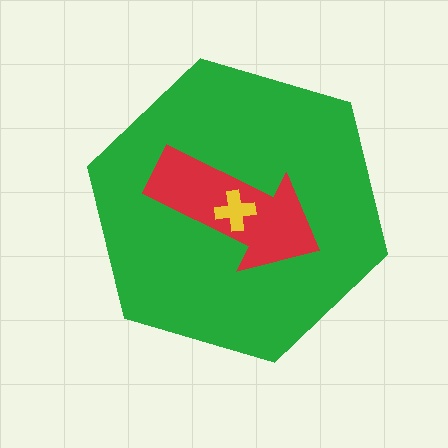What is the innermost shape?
The yellow cross.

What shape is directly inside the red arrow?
The yellow cross.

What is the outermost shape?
The green hexagon.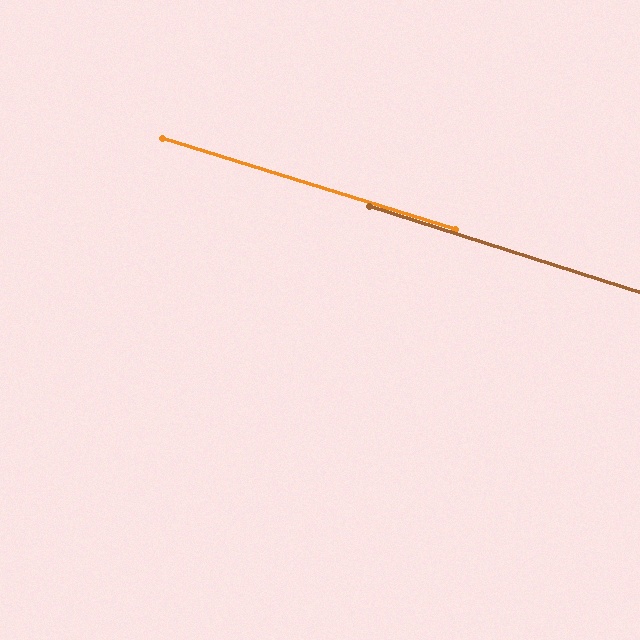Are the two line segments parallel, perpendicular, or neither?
Parallel — their directions differ by only 0.5°.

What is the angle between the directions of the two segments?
Approximately 0 degrees.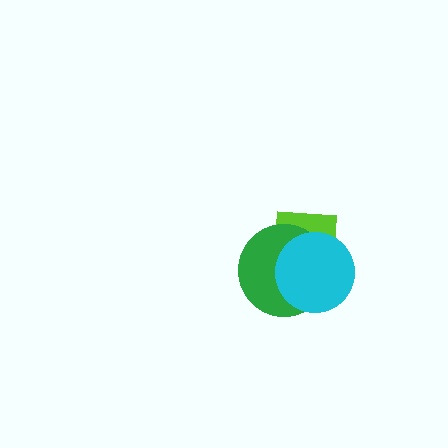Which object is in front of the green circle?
The cyan circle is in front of the green circle.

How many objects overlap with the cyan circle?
2 objects overlap with the cyan circle.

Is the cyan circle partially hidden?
No, no other shape covers it.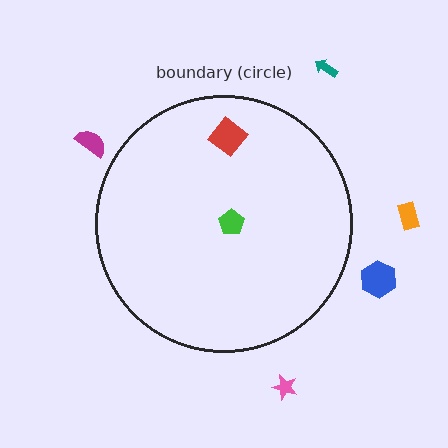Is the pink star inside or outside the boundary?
Outside.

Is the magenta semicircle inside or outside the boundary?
Outside.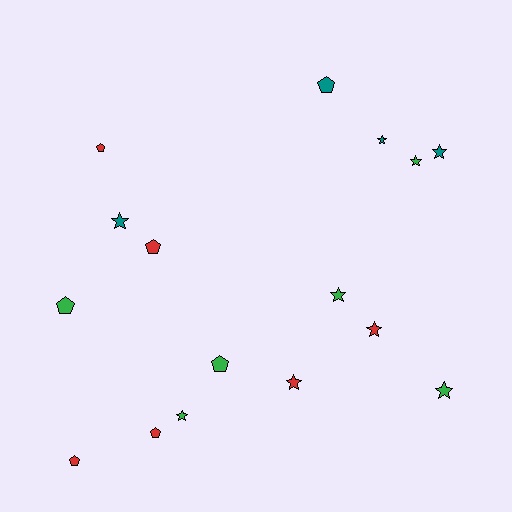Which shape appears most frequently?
Star, with 9 objects.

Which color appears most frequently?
Red, with 6 objects.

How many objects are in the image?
There are 16 objects.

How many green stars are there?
There are 4 green stars.